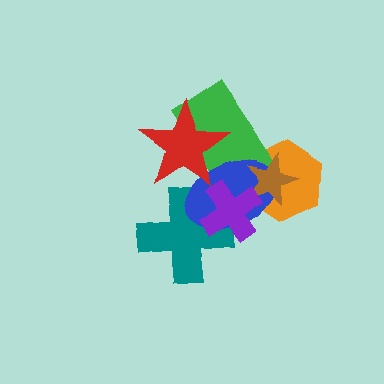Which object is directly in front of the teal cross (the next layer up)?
The blue ellipse is directly in front of the teal cross.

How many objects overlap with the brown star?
4 objects overlap with the brown star.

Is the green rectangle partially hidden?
Yes, it is partially covered by another shape.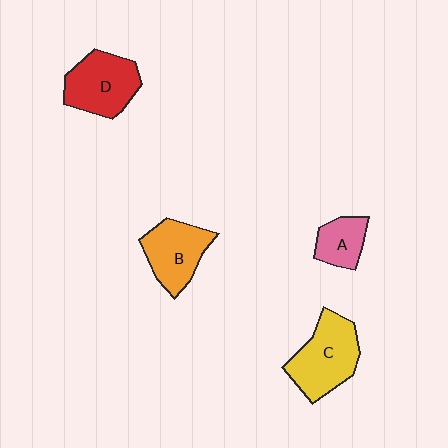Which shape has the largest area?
Shape C (yellow).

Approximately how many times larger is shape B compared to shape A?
Approximately 1.6 times.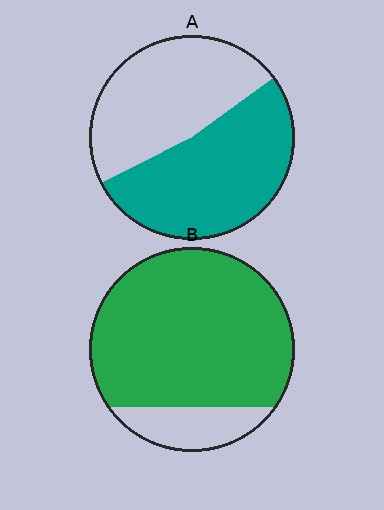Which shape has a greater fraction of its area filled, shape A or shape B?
Shape B.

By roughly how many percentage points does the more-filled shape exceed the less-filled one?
By roughly 30 percentage points (B over A).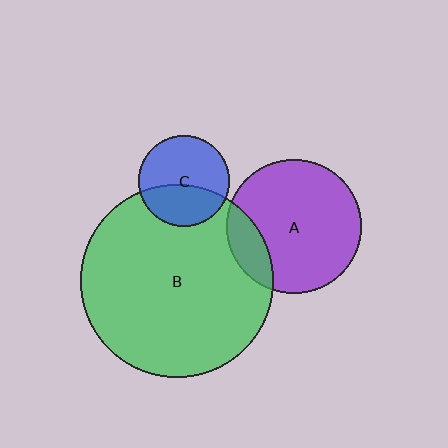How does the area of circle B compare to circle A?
Approximately 2.1 times.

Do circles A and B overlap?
Yes.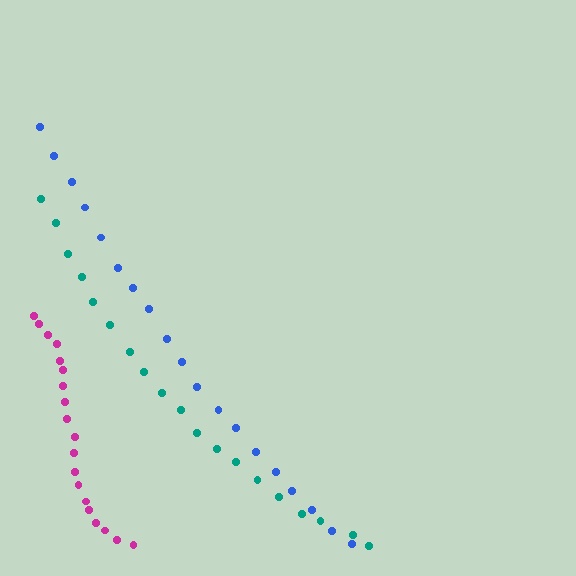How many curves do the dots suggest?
There are 3 distinct paths.